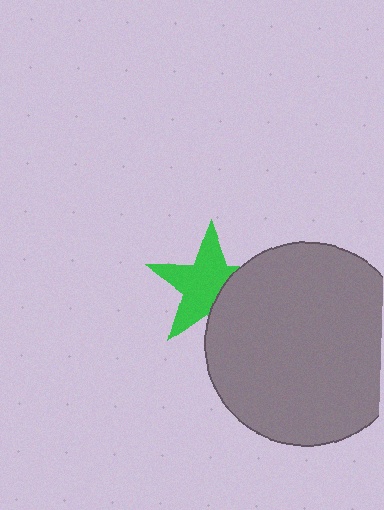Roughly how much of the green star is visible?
Most of it is visible (roughly 68%).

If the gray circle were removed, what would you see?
You would see the complete green star.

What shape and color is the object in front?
The object in front is a gray circle.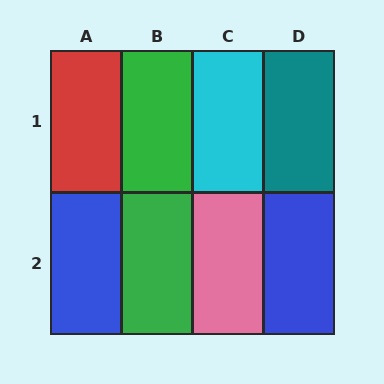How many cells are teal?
1 cell is teal.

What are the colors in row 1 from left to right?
Red, green, cyan, teal.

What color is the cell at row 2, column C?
Pink.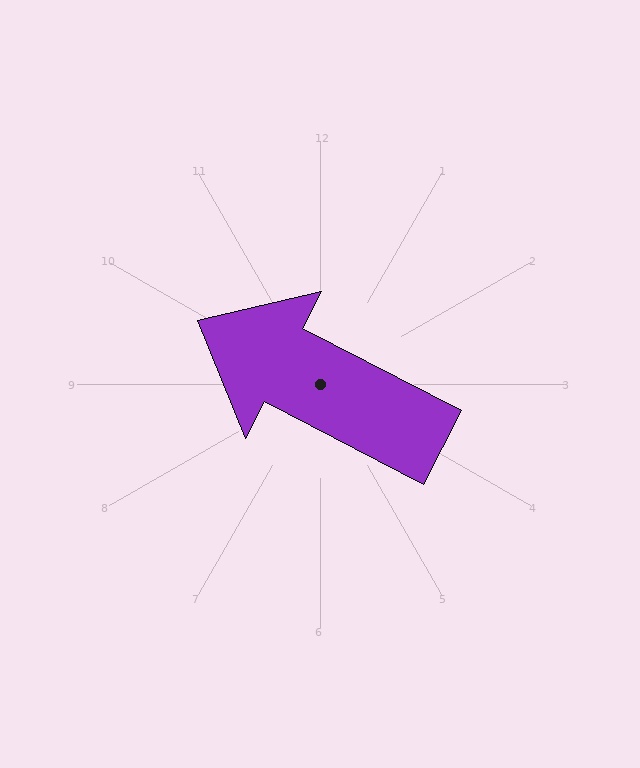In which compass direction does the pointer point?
Northwest.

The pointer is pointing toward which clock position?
Roughly 10 o'clock.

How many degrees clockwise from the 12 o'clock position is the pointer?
Approximately 297 degrees.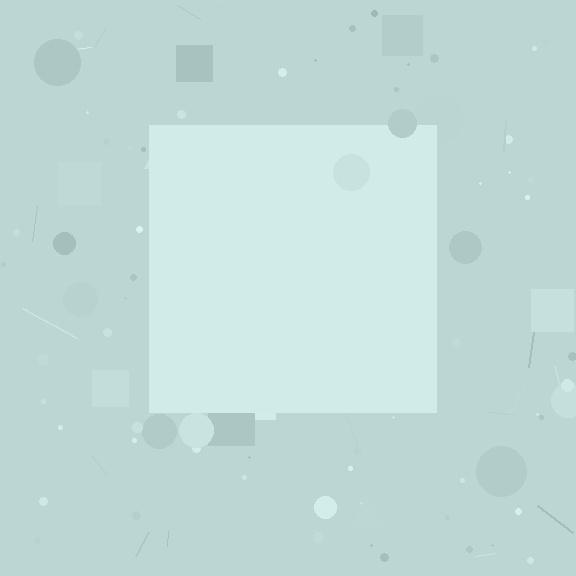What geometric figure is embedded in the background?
A square is embedded in the background.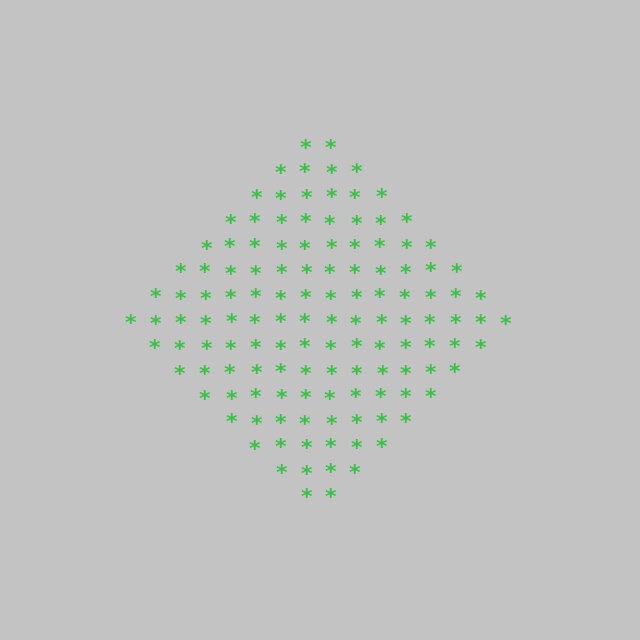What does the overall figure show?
The overall figure shows a diamond.